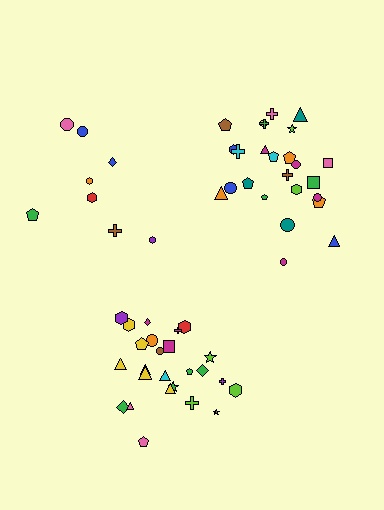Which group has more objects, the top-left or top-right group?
The top-right group.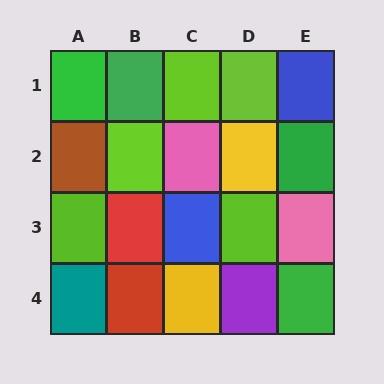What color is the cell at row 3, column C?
Blue.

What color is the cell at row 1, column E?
Blue.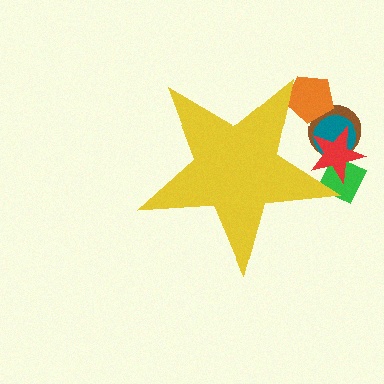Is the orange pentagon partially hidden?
Yes, the orange pentagon is partially hidden behind the yellow star.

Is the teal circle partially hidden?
Yes, the teal circle is partially hidden behind the yellow star.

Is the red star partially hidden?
Yes, the red star is partially hidden behind the yellow star.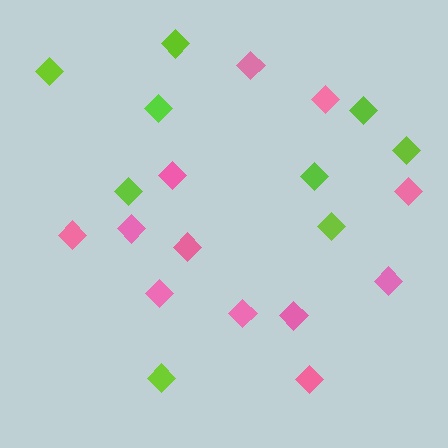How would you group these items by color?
There are 2 groups: one group of pink diamonds (12) and one group of lime diamonds (9).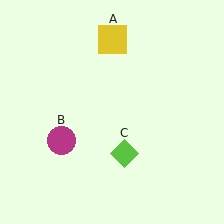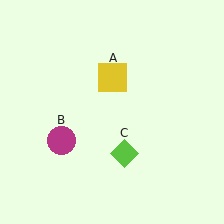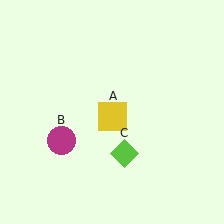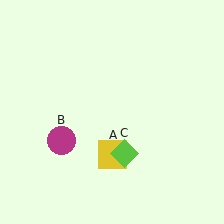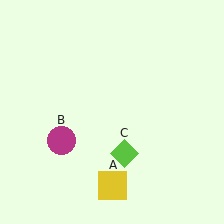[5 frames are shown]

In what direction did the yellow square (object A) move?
The yellow square (object A) moved down.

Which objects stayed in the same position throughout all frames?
Magenta circle (object B) and lime diamond (object C) remained stationary.